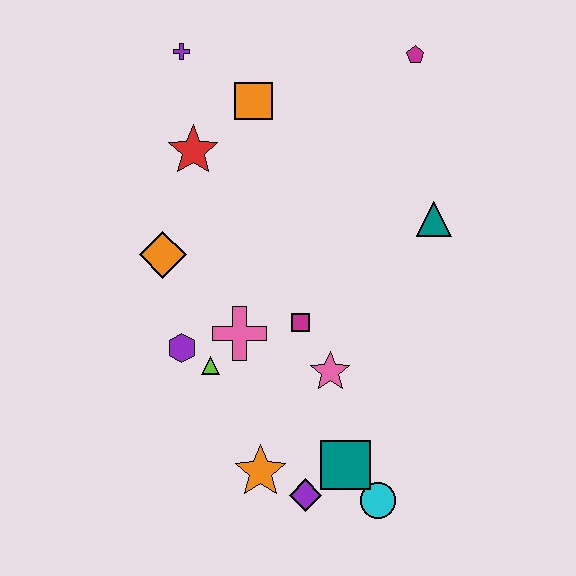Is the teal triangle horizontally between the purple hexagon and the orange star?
No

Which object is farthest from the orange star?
The magenta pentagon is farthest from the orange star.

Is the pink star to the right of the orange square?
Yes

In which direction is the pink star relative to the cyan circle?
The pink star is above the cyan circle.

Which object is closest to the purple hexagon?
The lime triangle is closest to the purple hexagon.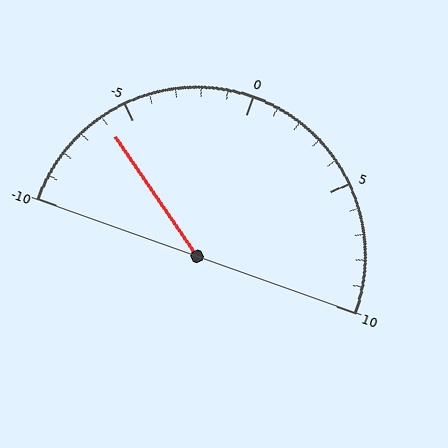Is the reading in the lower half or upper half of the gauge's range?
The reading is in the lower half of the range (-10 to 10).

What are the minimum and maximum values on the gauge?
The gauge ranges from -10 to 10.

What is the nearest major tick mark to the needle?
The nearest major tick mark is -5.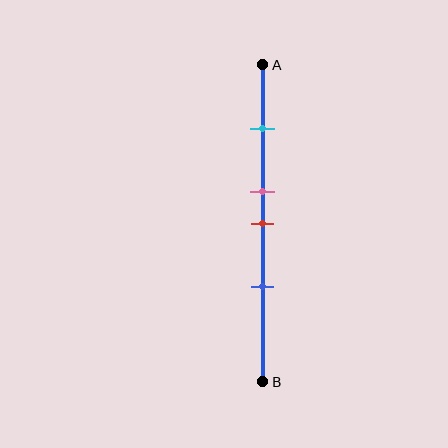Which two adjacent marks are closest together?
The pink and red marks are the closest adjacent pair.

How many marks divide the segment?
There are 4 marks dividing the segment.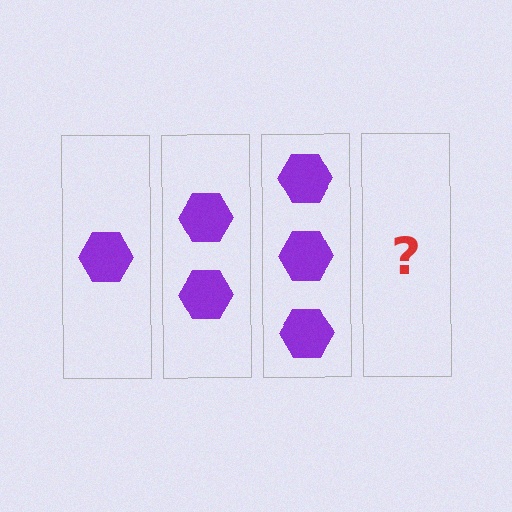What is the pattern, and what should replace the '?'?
The pattern is that each step adds one more hexagon. The '?' should be 4 hexagons.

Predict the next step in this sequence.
The next step is 4 hexagons.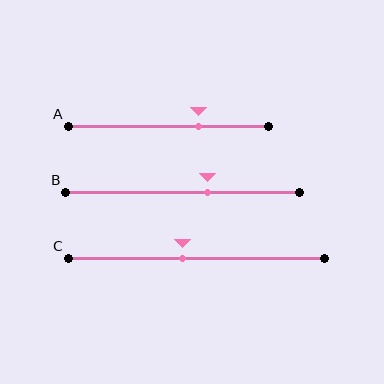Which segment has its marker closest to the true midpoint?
Segment C has its marker closest to the true midpoint.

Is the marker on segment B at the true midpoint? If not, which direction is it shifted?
No, the marker on segment B is shifted to the right by about 11% of the segment length.